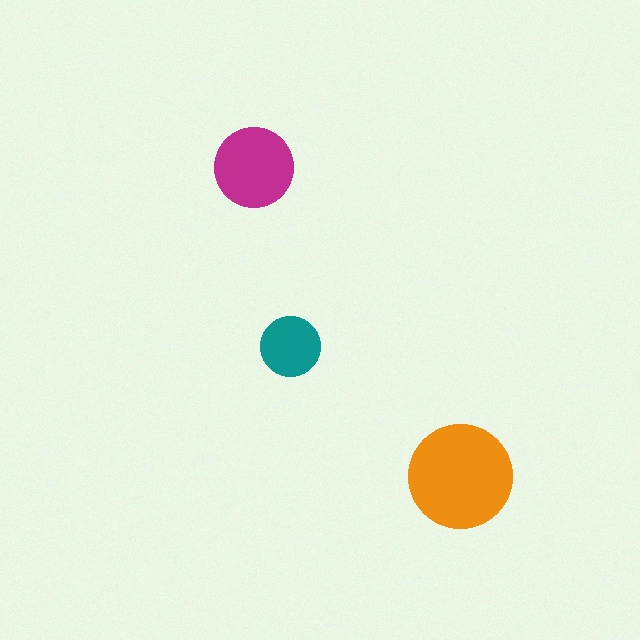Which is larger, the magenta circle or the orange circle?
The orange one.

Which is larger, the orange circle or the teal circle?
The orange one.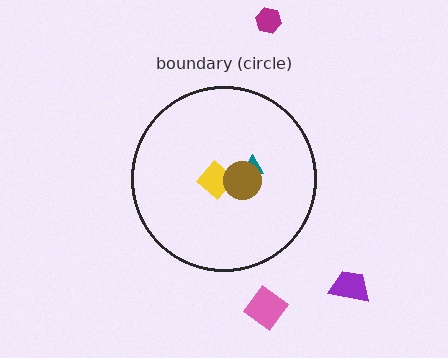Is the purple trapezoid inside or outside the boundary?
Outside.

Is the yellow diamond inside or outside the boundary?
Inside.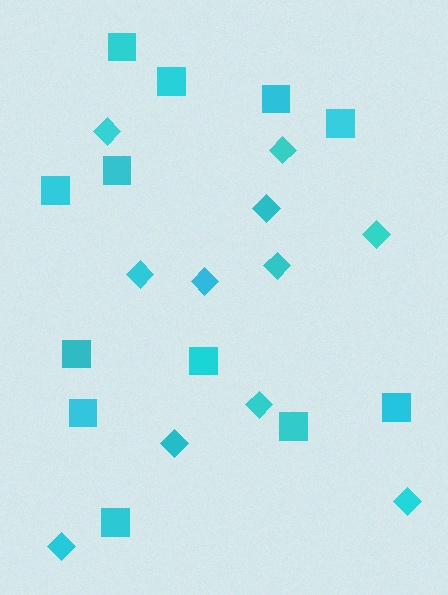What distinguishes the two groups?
There are 2 groups: one group of diamonds (11) and one group of squares (12).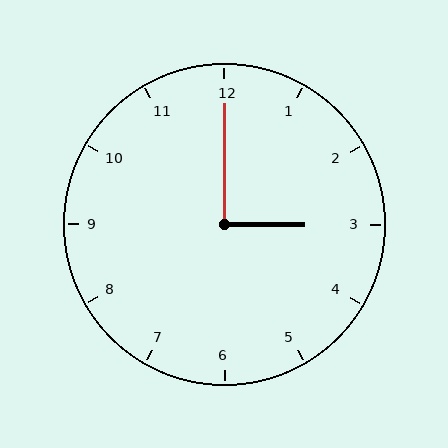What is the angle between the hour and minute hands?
Approximately 90 degrees.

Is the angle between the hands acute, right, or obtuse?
It is right.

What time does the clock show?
3:00.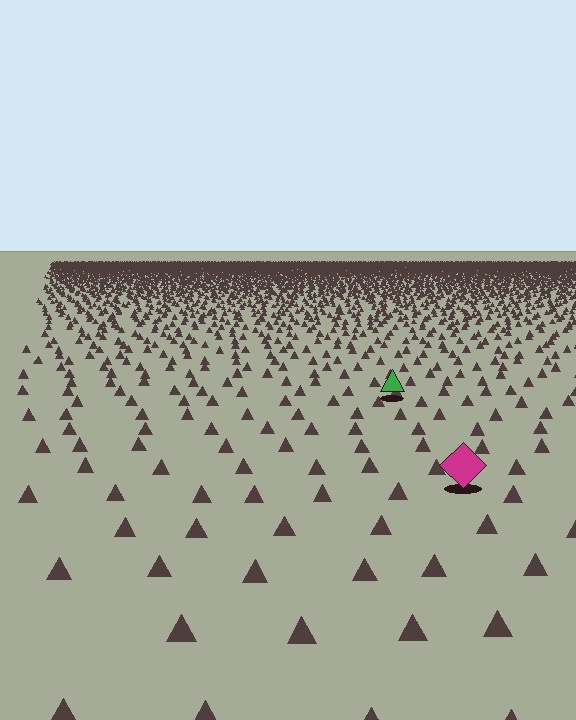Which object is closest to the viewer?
The magenta diamond is closest. The texture marks near it are larger and more spread out.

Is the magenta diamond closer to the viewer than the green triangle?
Yes. The magenta diamond is closer — you can tell from the texture gradient: the ground texture is coarser near it.